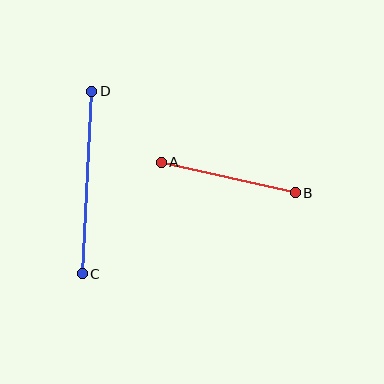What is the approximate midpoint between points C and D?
The midpoint is at approximately (87, 183) pixels.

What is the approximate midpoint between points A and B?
The midpoint is at approximately (228, 177) pixels.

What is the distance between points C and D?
The distance is approximately 183 pixels.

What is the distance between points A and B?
The distance is approximately 138 pixels.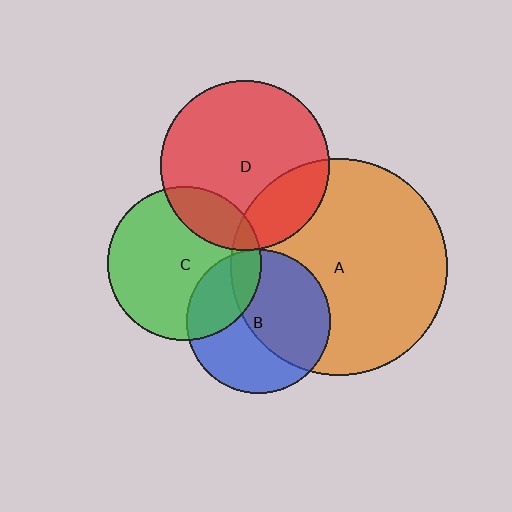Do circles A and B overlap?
Yes.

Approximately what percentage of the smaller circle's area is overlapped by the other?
Approximately 55%.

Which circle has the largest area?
Circle A (orange).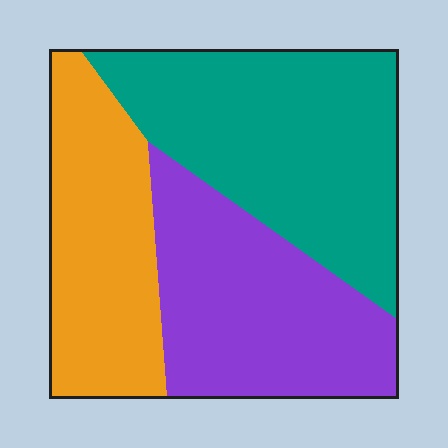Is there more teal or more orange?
Teal.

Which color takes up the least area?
Orange, at roughly 30%.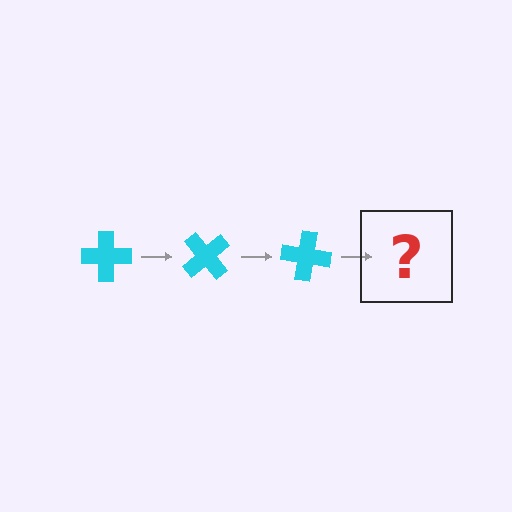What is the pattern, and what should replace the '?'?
The pattern is that the cross rotates 50 degrees each step. The '?' should be a cyan cross rotated 150 degrees.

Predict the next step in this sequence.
The next step is a cyan cross rotated 150 degrees.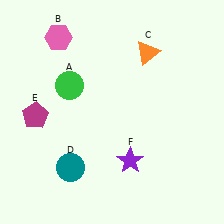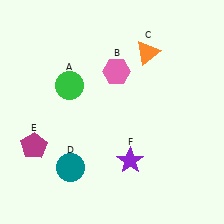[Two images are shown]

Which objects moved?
The objects that moved are: the pink hexagon (B), the magenta pentagon (E).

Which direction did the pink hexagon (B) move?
The pink hexagon (B) moved right.